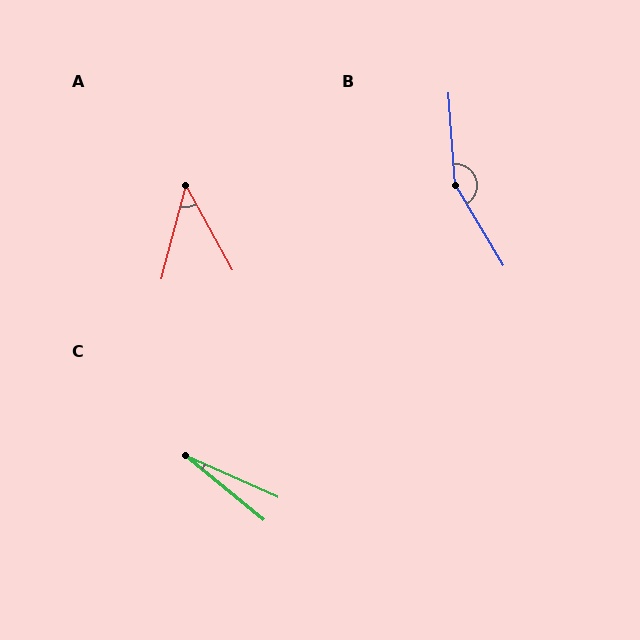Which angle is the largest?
B, at approximately 153 degrees.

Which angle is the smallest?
C, at approximately 16 degrees.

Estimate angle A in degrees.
Approximately 43 degrees.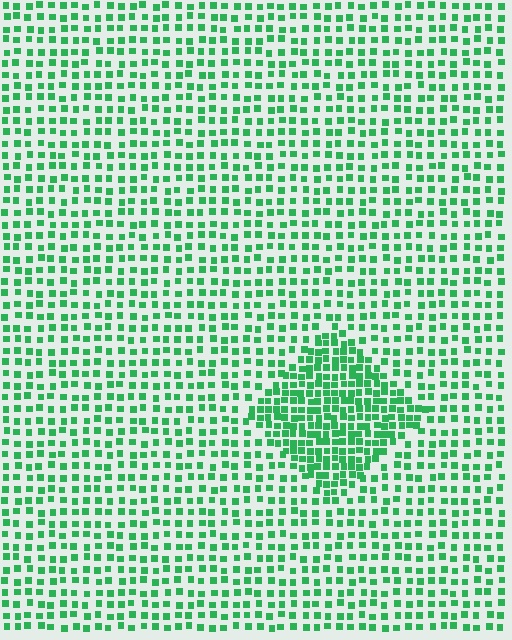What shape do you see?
I see a diamond.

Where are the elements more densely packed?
The elements are more densely packed inside the diamond boundary.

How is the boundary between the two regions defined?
The boundary is defined by a change in element density (approximately 1.9x ratio). All elements are the same color, size, and shape.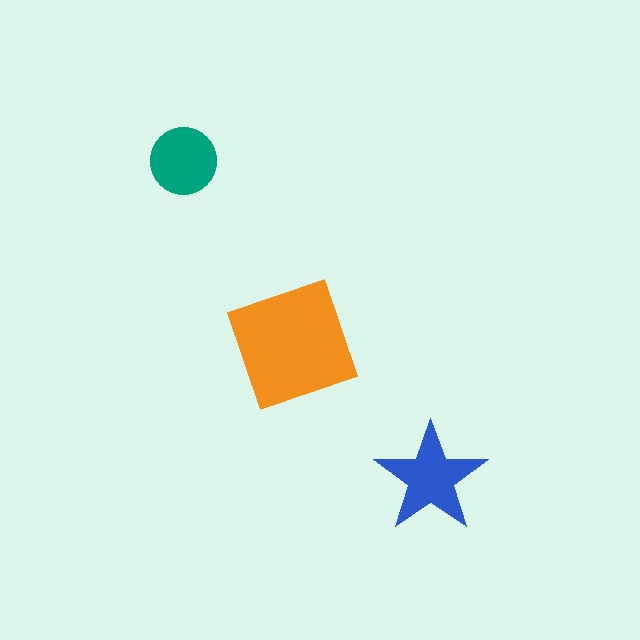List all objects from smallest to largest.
The teal circle, the blue star, the orange square.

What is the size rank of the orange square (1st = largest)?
1st.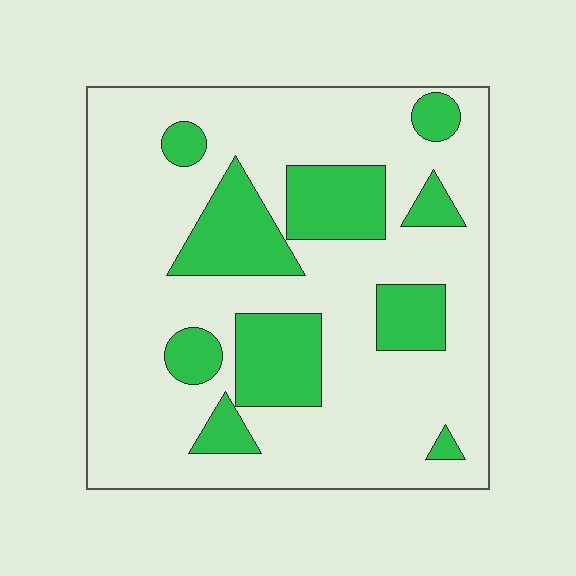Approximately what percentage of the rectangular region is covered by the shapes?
Approximately 25%.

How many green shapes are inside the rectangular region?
10.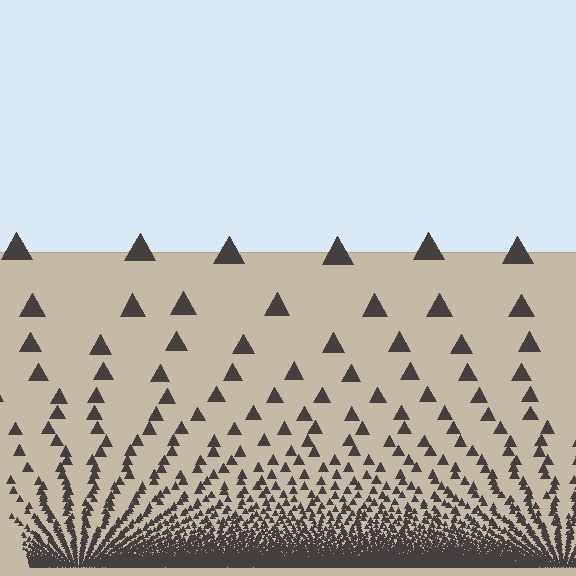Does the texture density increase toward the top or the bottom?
Density increases toward the bottom.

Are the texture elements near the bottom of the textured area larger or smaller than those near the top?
Smaller. The gradient is inverted — elements near the bottom are smaller and denser.